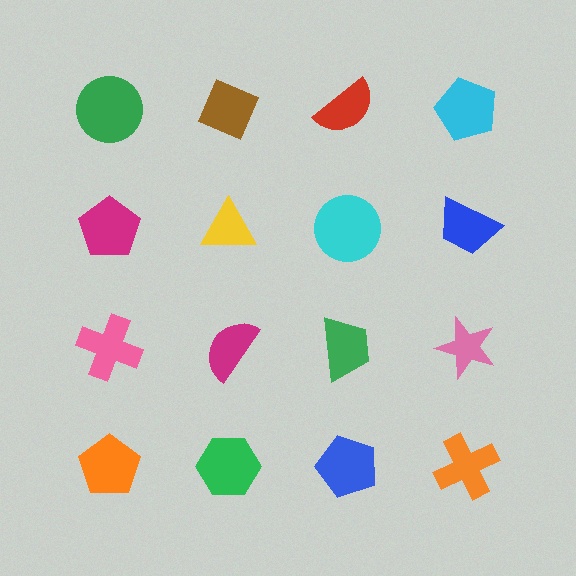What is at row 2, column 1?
A magenta pentagon.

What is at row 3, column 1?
A pink cross.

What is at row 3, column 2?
A magenta semicircle.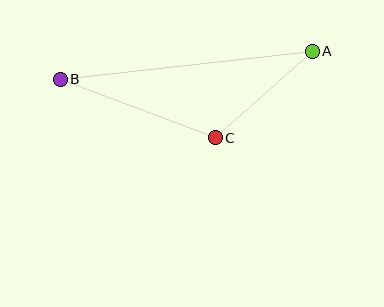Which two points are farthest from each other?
Points A and B are farthest from each other.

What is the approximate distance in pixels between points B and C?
The distance between B and C is approximately 166 pixels.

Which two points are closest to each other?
Points A and C are closest to each other.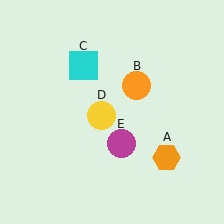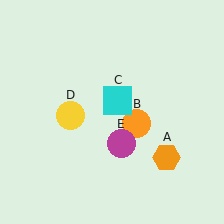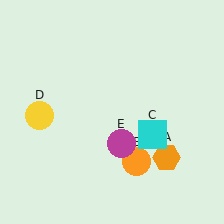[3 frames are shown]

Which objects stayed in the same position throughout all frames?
Orange hexagon (object A) and magenta circle (object E) remained stationary.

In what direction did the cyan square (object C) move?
The cyan square (object C) moved down and to the right.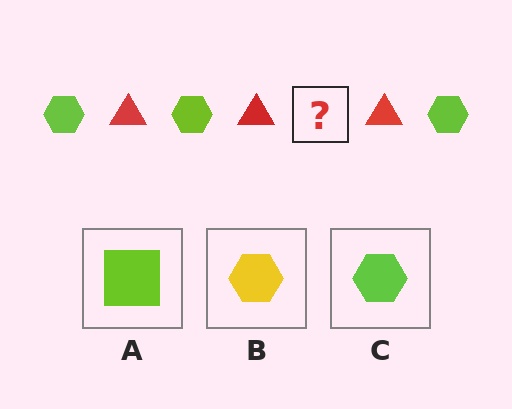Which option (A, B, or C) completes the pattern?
C.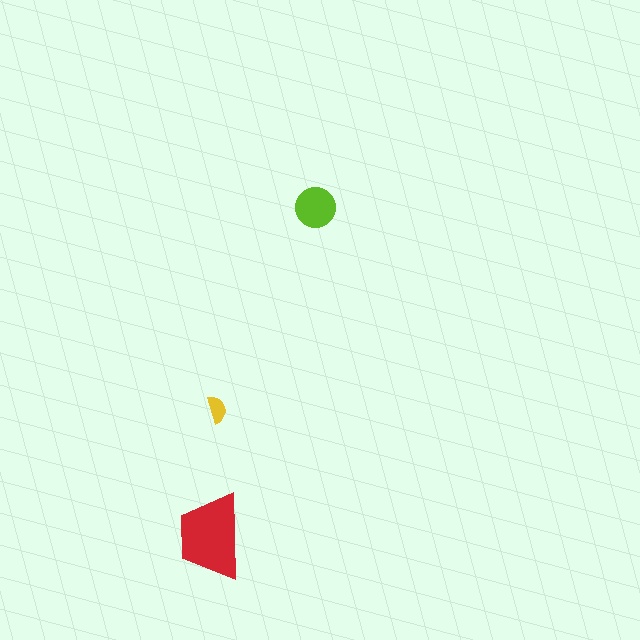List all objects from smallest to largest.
The yellow semicircle, the lime circle, the red trapezoid.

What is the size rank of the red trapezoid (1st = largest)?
1st.